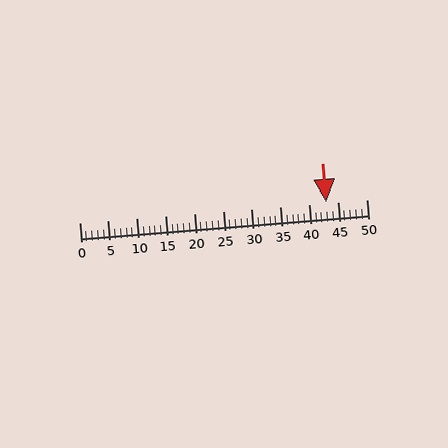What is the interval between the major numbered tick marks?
The major tick marks are spaced 5 units apart.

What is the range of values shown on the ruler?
The ruler shows values from 0 to 50.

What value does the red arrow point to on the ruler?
The red arrow points to approximately 43.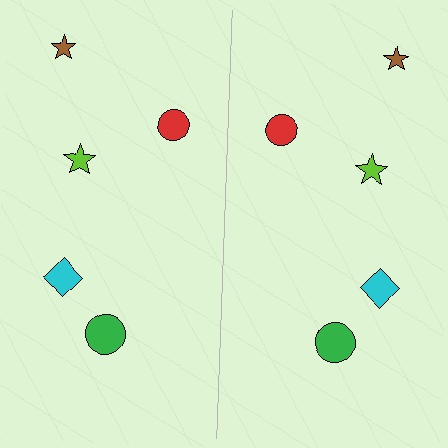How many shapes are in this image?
There are 10 shapes in this image.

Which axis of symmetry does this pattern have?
The pattern has a vertical axis of symmetry running through the center of the image.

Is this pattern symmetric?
Yes, this pattern has bilateral (reflection) symmetry.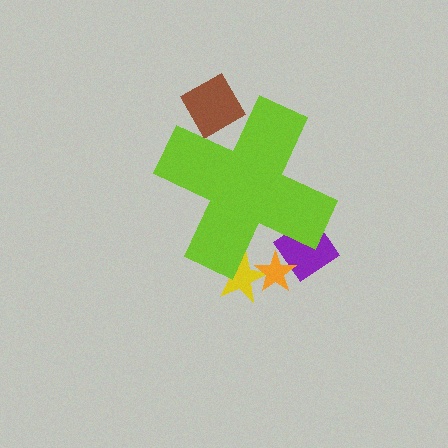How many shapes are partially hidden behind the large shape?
4 shapes are partially hidden.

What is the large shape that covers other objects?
A lime cross.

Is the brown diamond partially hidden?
Yes, the brown diamond is partially hidden behind the lime cross.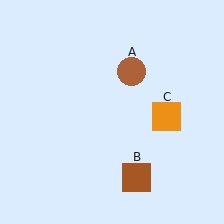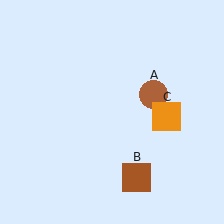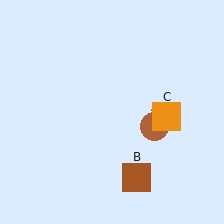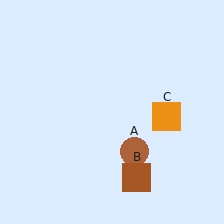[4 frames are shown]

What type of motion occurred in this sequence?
The brown circle (object A) rotated clockwise around the center of the scene.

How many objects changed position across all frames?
1 object changed position: brown circle (object A).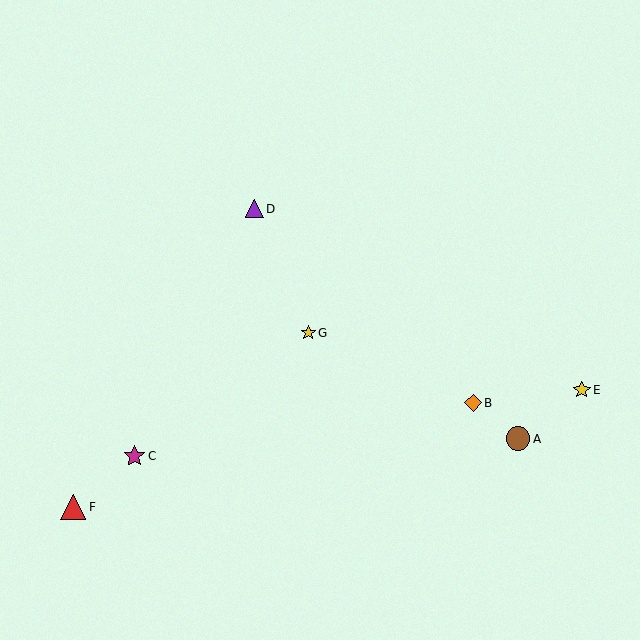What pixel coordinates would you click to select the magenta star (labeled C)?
Click at (134, 456) to select the magenta star C.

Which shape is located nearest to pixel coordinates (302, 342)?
The yellow star (labeled G) at (308, 333) is nearest to that location.